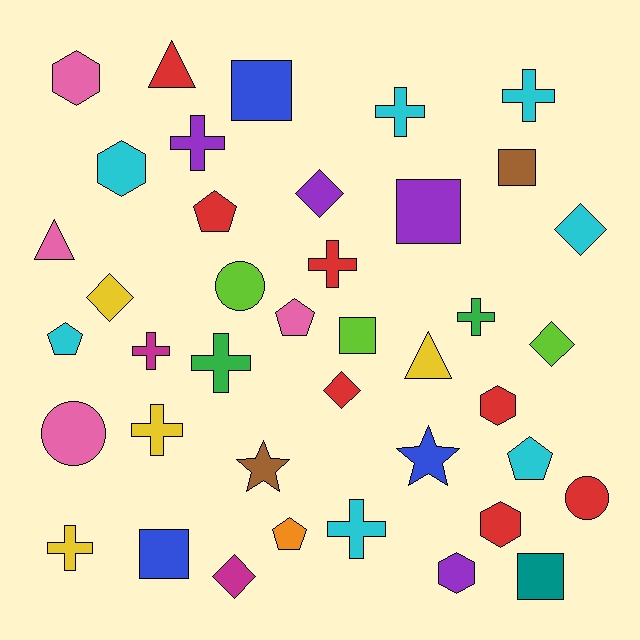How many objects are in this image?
There are 40 objects.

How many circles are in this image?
There are 3 circles.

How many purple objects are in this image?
There are 4 purple objects.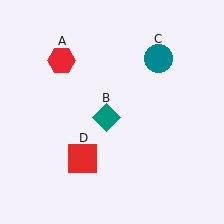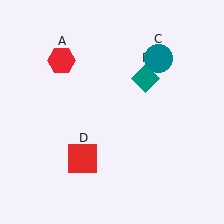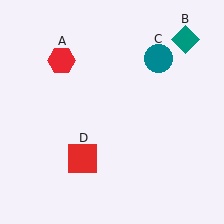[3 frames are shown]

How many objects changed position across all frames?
1 object changed position: teal diamond (object B).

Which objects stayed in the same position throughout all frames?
Red hexagon (object A) and teal circle (object C) and red square (object D) remained stationary.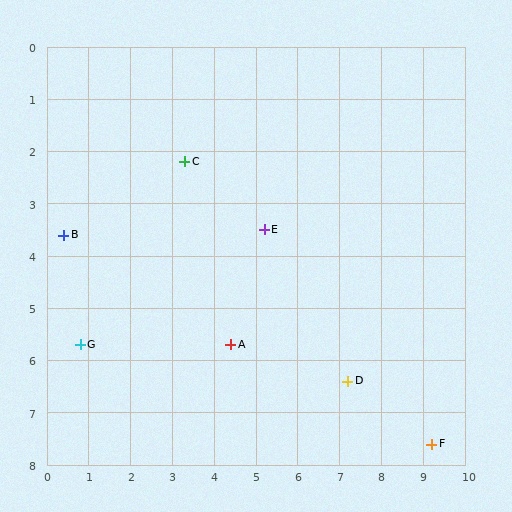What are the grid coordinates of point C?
Point C is at approximately (3.3, 2.2).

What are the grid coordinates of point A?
Point A is at approximately (4.4, 5.7).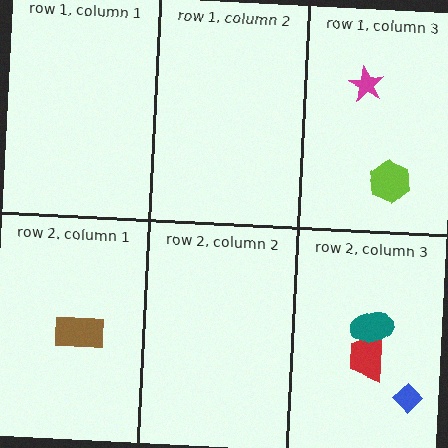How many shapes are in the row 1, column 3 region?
2.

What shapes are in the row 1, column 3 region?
The lime hexagon, the magenta star.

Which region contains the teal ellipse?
The row 2, column 3 region.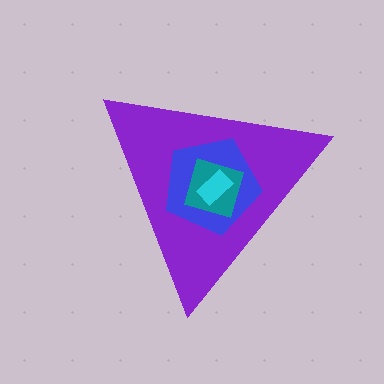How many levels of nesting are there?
4.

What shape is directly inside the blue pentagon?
The teal square.